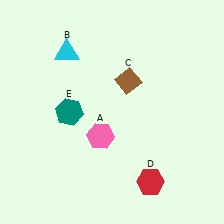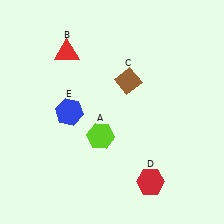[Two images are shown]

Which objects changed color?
A changed from pink to lime. B changed from cyan to red. E changed from teal to blue.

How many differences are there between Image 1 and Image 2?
There are 3 differences between the two images.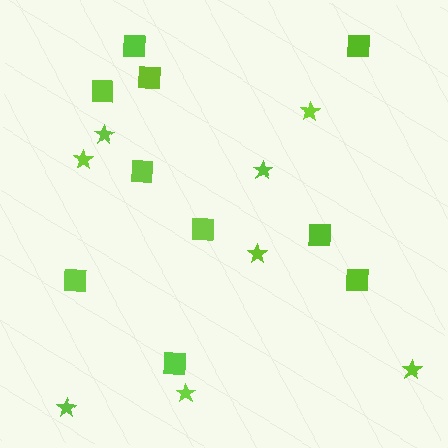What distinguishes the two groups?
There are 2 groups: one group of stars (8) and one group of squares (10).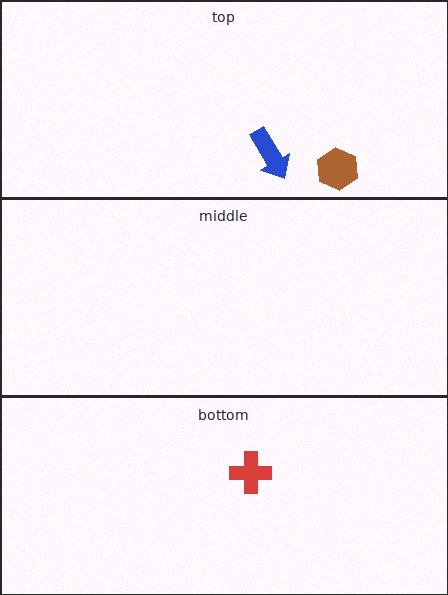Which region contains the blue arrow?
The top region.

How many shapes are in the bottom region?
1.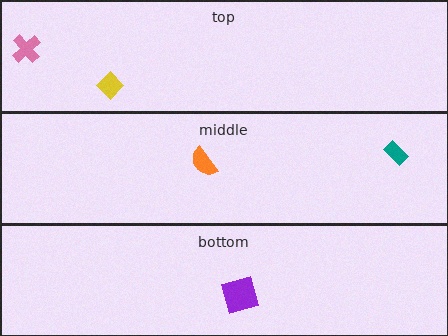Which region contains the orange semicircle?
The middle region.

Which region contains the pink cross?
The top region.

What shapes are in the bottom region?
The purple square.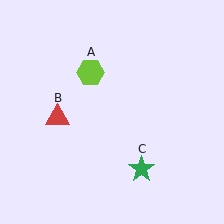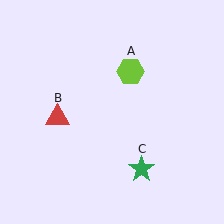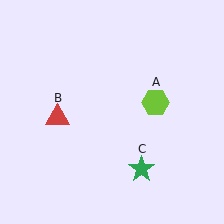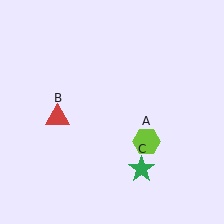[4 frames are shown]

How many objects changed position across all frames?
1 object changed position: lime hexagon (object A).